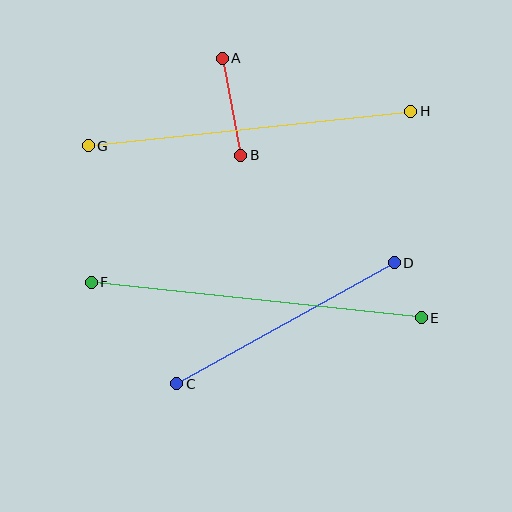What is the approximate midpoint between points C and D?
The midpoint is at approximately (285, 323) pixels.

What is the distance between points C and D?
The distance is approximately 249 pixels.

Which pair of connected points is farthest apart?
Points E and F are farthest apart.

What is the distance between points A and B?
The distance is approximately 99 pixels.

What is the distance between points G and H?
The distance is approximately 324 pixels.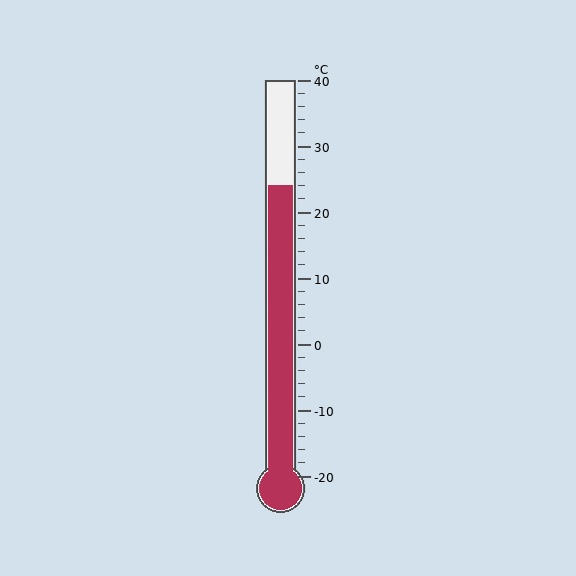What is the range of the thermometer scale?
The thermometer scale ranges from -20°C to 40°C.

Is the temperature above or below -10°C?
The temperature is above -10°C.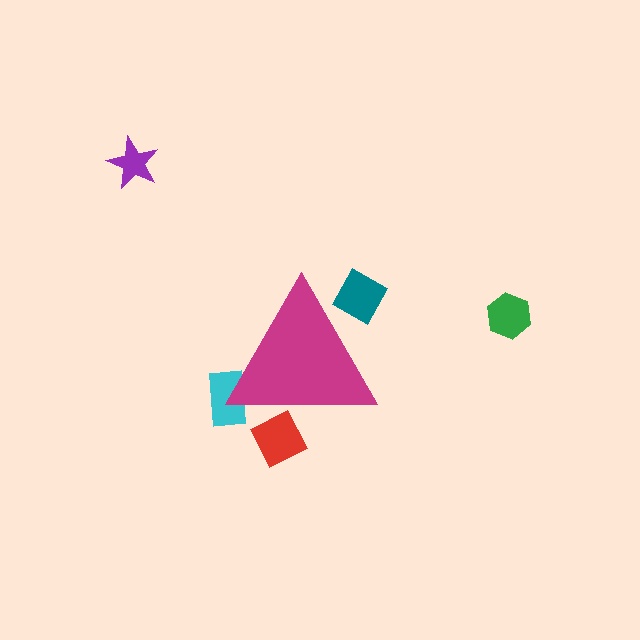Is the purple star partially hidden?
No, the purple star is fully visible.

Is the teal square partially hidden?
Yes, the teal square is partially hidden behind the magenta triangle.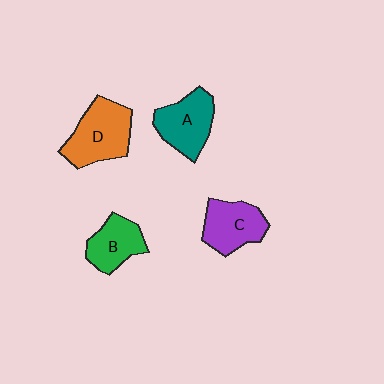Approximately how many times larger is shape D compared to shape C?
Approximately 1.3 times.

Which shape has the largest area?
Shape D (orange).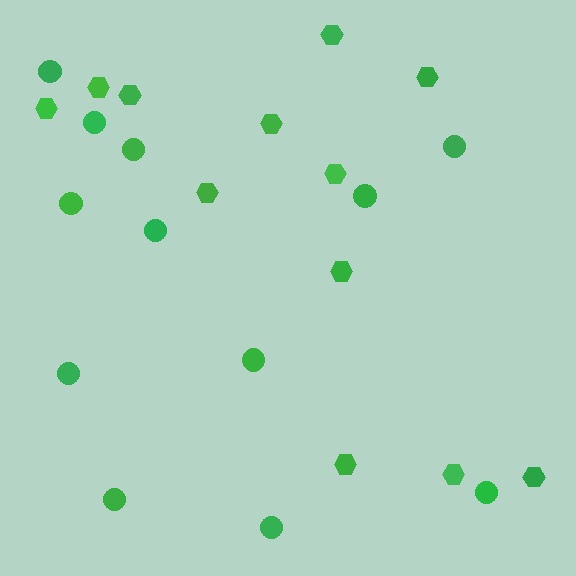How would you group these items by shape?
There are 2 groups: one group of hexagons (12) and one group of circles (12).